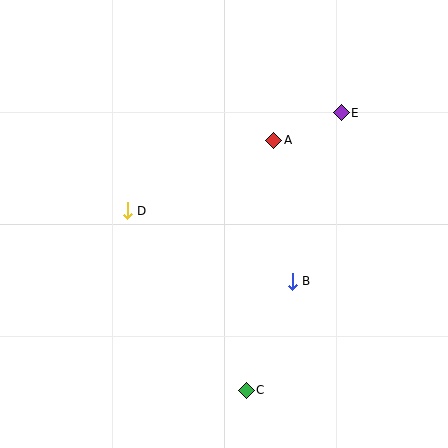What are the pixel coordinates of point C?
Point C is at (246, 390).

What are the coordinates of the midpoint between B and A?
The midpoint between B and A is at (283, 211).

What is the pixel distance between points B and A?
The distance between B and A is 142 pixels.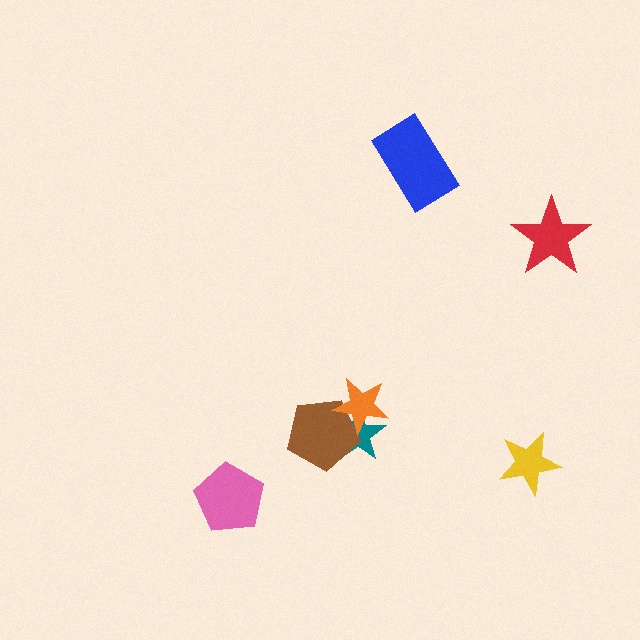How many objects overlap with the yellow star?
0 objects overlap with the yellow star.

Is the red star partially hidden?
No, no other shape covers it.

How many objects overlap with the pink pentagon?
0 objects overlap with the pink pentagon.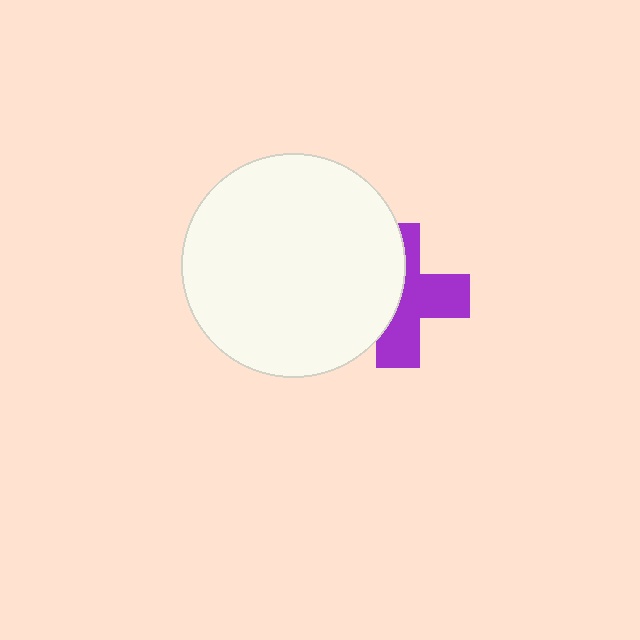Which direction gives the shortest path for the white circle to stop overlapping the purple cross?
Moving left gives the shortest separation.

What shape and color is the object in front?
The object in front is a white circle.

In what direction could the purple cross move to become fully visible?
The purple cross could move right. That would shift it out from behind the white circle entirely.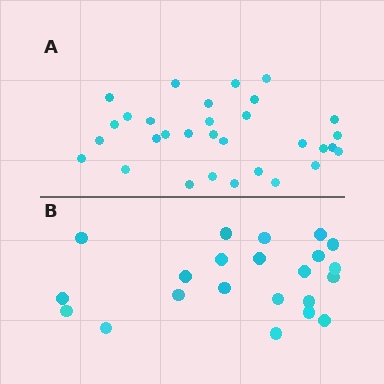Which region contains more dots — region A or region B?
Region A (the top region) has more dots.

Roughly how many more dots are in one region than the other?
Region A has roughly 8 or so more dots than region B.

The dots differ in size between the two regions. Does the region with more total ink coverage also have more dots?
No. Region B has more total ink coverage because its dots are larger, but region A actually contains more individual dots. Total area can be misleading — the number of items is what matters here.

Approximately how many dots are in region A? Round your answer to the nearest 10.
About 30 dots. (The exact count is 31, which rounds to 30.)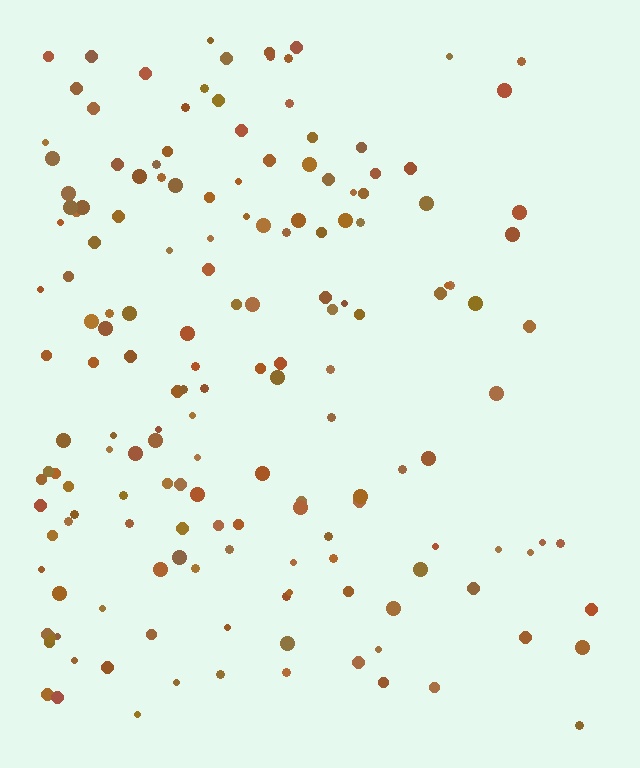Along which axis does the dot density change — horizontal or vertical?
Horizontal.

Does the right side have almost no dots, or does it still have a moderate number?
Still a moderate number, just noticeably fewer than the left.